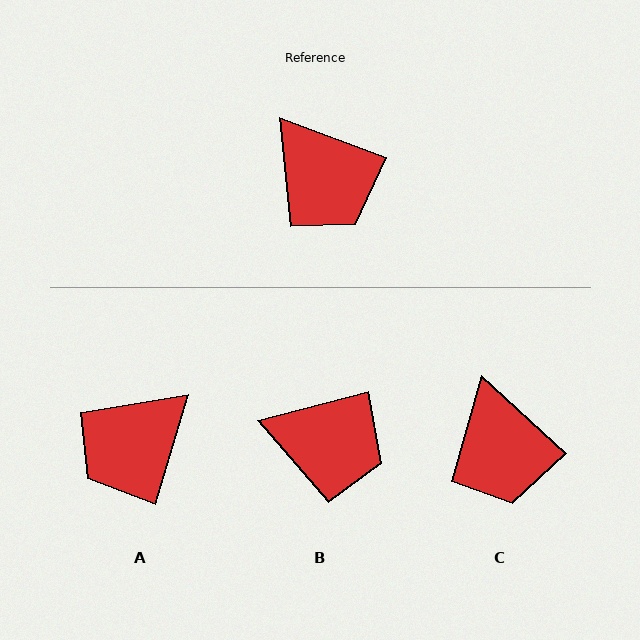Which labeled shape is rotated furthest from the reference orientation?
A, about 86 degrees away.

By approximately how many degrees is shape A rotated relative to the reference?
Approximately 86 degrees clockwise.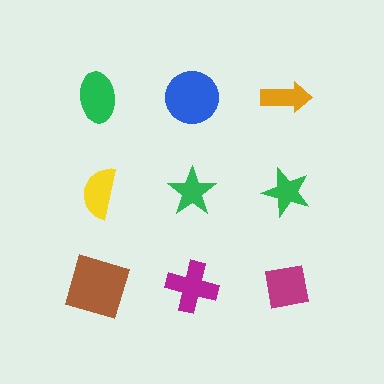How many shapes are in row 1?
3 shapes.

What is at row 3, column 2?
A magenta cross.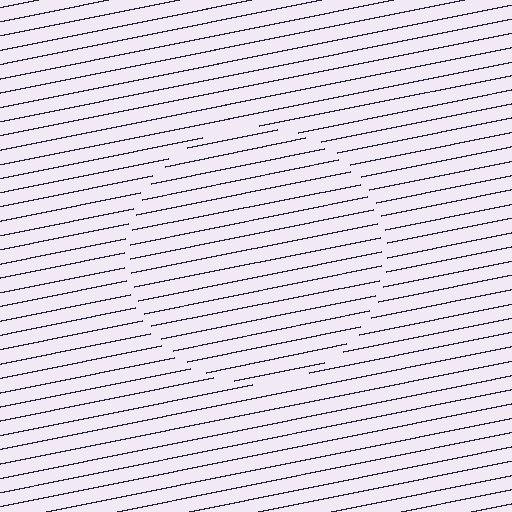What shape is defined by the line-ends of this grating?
An illusory circle. The interior of the shape contains the same grating, shifted by half a period — the contour is defined by the phase discontinuity where line-ends from the inner and outer gratings abut.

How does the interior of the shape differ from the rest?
The interior of the shape contains the same grating, shifted by half a period — the contour is defined by the phase discontinuity where line-ends from the inner and outer gratings abut.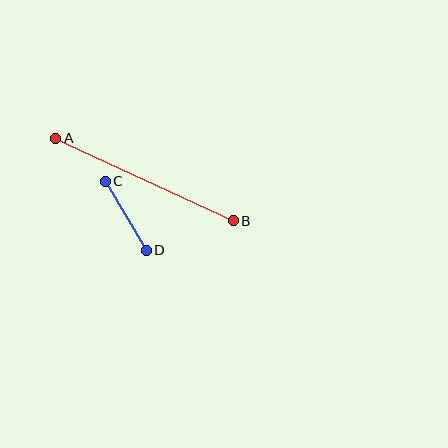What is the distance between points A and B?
The distance is approximately 196 pixels.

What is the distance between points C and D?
The distance is approximately 80 pixels.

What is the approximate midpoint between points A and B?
The midpoint is at approximately (145, 180) pixels.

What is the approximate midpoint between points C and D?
The midpoint is at approximately (126, 216) pixels.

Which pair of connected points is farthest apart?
Points A and B are farthest apart.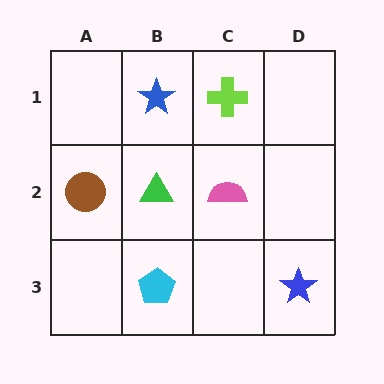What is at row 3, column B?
A cyan pentagon.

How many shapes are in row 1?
2 shapes.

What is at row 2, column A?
A brown circle.